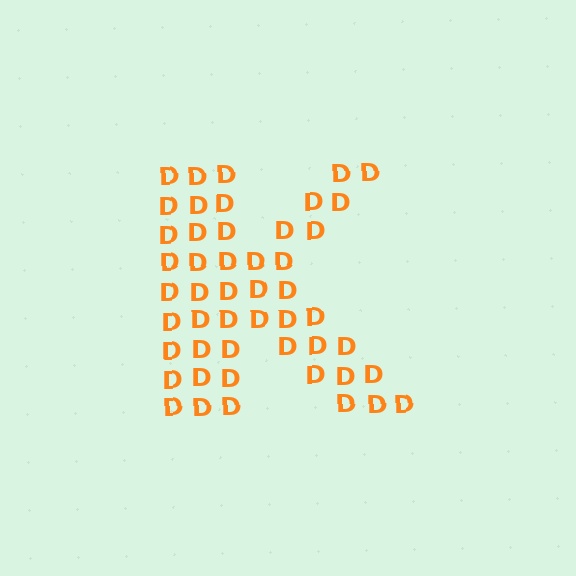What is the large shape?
The large shape is the letter K.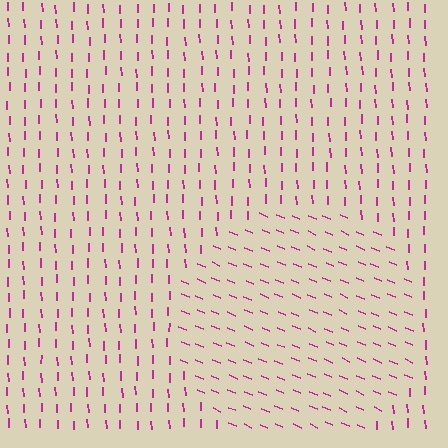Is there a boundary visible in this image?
Yes, there is a texture boundary formed by a change in line orientation.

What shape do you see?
I see a circle.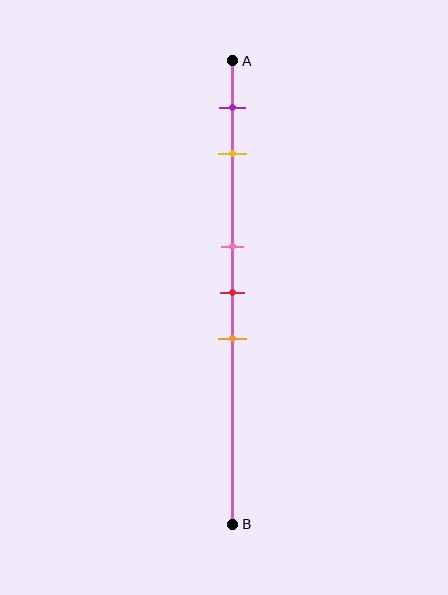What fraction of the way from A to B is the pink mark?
The pink mark is approximately 40% (0.4) of the way from A to B.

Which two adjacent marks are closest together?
The pink and red marks are the closest adjacent pair.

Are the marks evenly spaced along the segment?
No, the marks are not evenly spaced.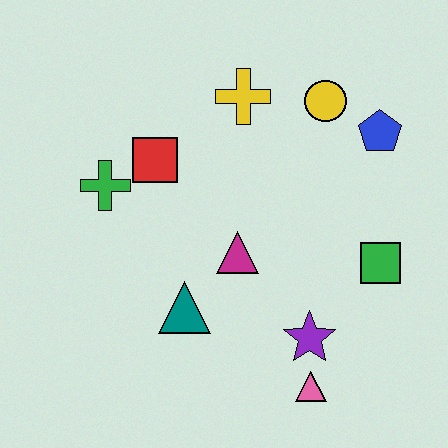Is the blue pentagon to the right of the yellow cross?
Yes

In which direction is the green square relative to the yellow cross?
The green square is below the yellow cross.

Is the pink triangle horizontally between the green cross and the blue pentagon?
Yes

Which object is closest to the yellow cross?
The yellow circle is closest to the yellow cross.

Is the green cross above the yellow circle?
No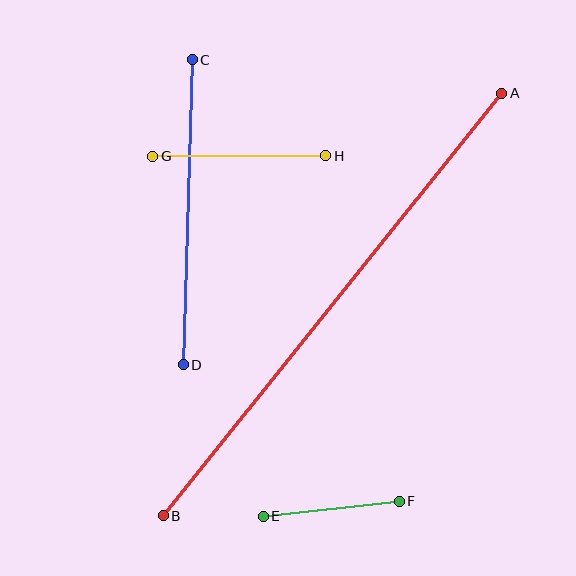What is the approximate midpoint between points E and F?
The midpoint is at approximately (331, 509) pixels.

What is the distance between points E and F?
The distance is approximately 137 pixels.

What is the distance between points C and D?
The distance is approximately 305 pixels.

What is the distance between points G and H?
The distance is approximately 173 pixels.